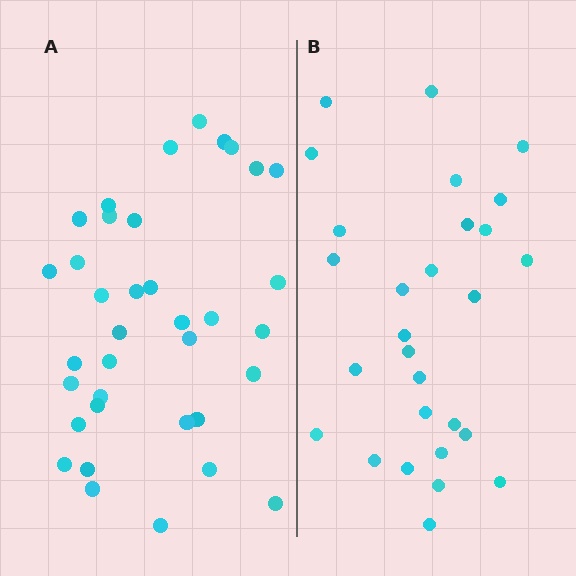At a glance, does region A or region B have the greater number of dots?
Region A (the left region) has more dots.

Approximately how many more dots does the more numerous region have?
Region A has roughly 8 or so more dots than region B.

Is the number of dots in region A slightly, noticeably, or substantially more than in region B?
Region A has noticeably more, but not dramatically so. The ratio is roughly 1.3 to 1.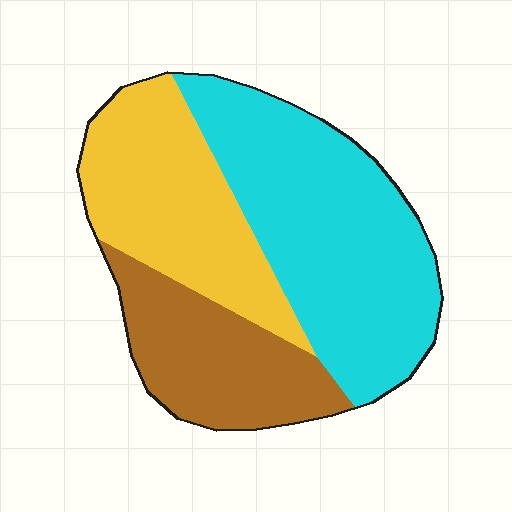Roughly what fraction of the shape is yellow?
Yellow covers roughly 30% of the shape.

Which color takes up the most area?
Cyan, at roughly 45%.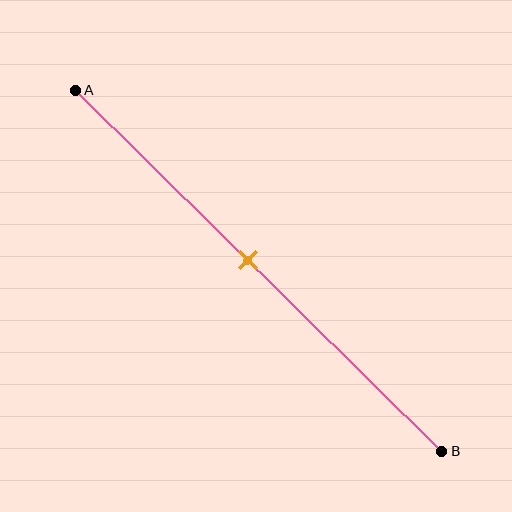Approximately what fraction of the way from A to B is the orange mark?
The orange mark is approximately 45% of the way from A to B.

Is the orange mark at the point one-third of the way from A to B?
No, the mark is at about 45% from A, not at the 33% one-third point.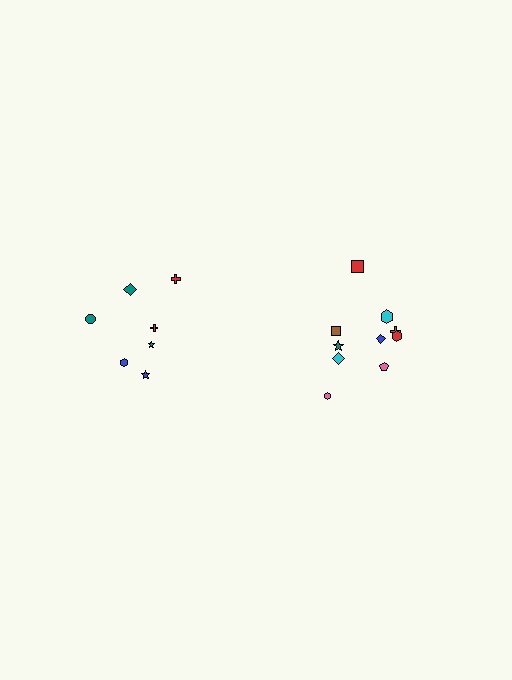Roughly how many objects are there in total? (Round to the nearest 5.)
Roughly 15 objects in total.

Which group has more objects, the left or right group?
The right group.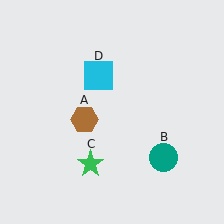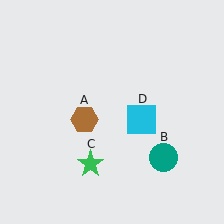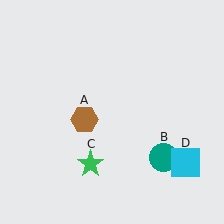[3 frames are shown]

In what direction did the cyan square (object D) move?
The cyan square (object D) moved down and to the right.